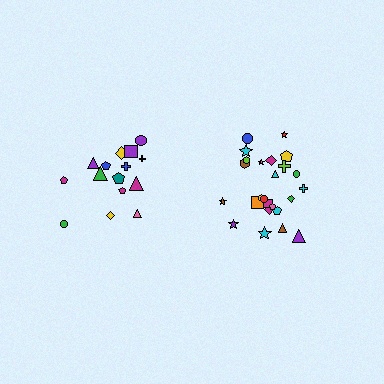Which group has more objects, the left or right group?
The right group.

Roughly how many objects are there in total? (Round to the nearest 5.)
Roughly 40 objects in total.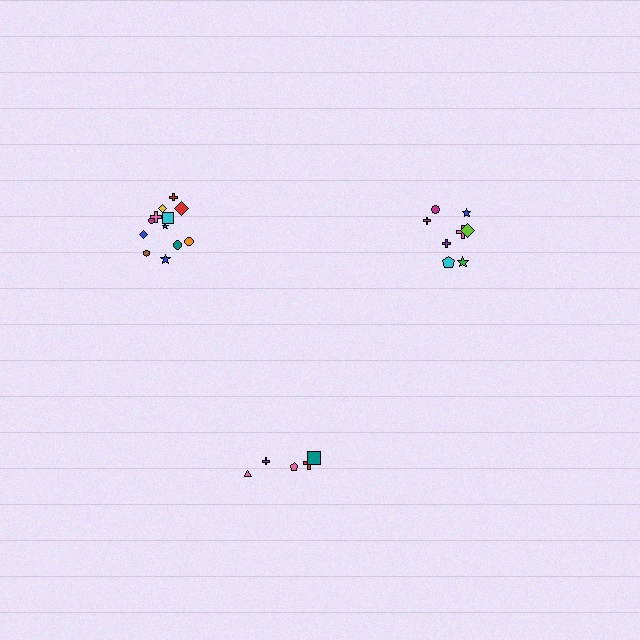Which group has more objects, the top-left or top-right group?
The top-left group.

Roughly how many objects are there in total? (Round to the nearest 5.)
Roughly 25 objects in total.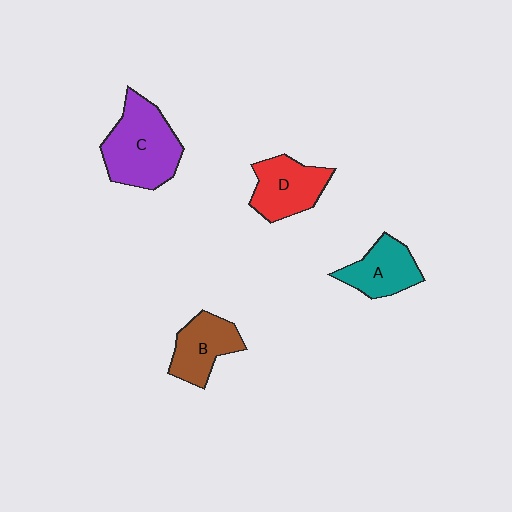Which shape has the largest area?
Shape C (purple).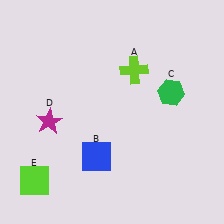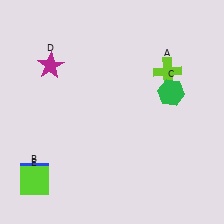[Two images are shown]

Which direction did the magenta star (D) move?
The magenta star (D) moved up.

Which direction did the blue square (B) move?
The blue square (B) moved left.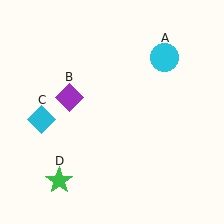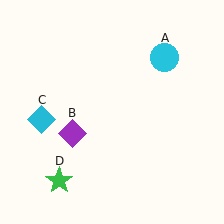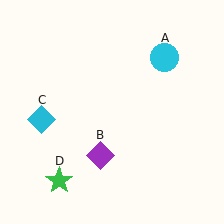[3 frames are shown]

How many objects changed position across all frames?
1 object changed position: purple diamond (object B).